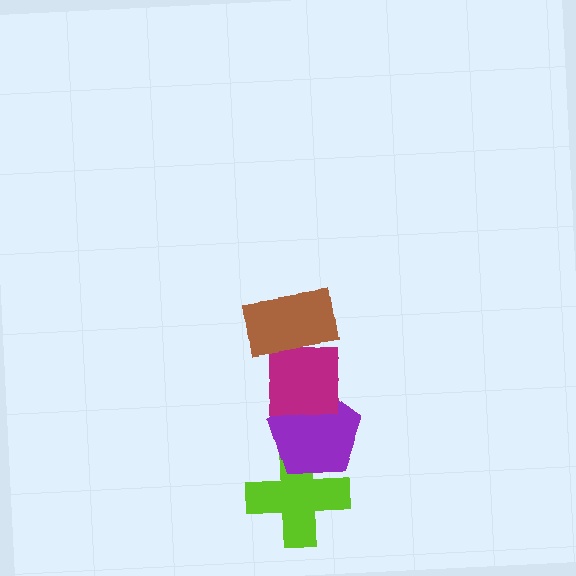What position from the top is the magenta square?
The magenta square is 2nd from the top.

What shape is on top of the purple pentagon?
The magenta square is on top of the purple pentagon.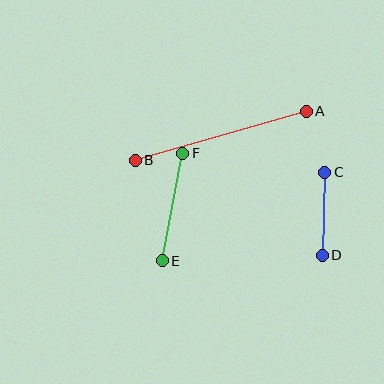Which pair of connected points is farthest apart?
Points A and B are farthest apart.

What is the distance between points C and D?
The distance is approximately 83 pixels.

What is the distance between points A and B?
The distance is approximately 178 pixels.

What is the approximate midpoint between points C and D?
The midpoint is at approximately (324, 214) pixels.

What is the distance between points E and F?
The distance is approximately 110 pixels.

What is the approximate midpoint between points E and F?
The midpoint is at approximately (173, 207) pixels.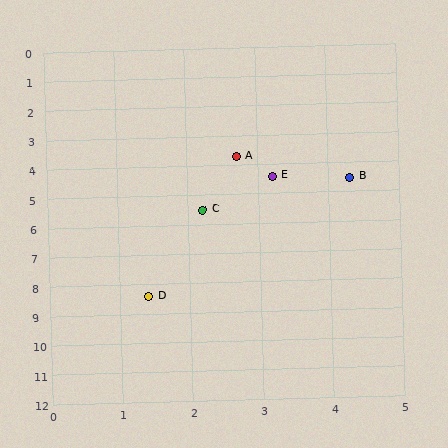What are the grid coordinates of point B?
Point B is at approximately (4.3, 4.5).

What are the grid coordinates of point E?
Point E is at approximately (3.2, 4.4).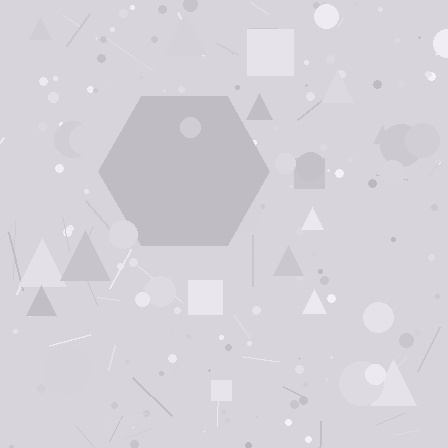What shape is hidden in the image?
A hexagon is hidden in the image.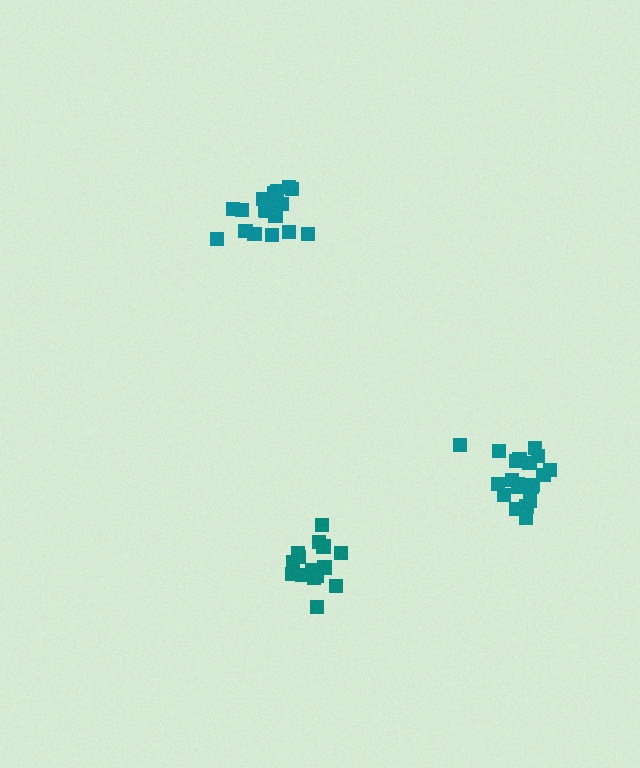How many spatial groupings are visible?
There are 3 spatial groupings.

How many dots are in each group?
Group 1: 19 dots, Group 2: 15 dots, Group 3: 20 dots (54 total).